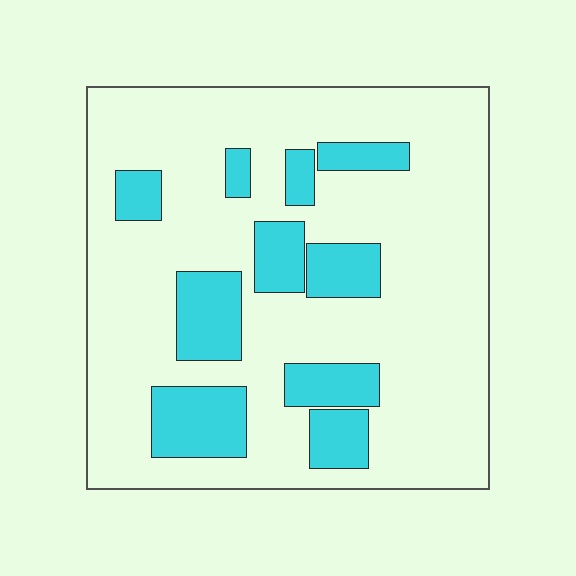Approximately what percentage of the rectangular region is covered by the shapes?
Approximately 20%.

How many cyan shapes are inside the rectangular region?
10.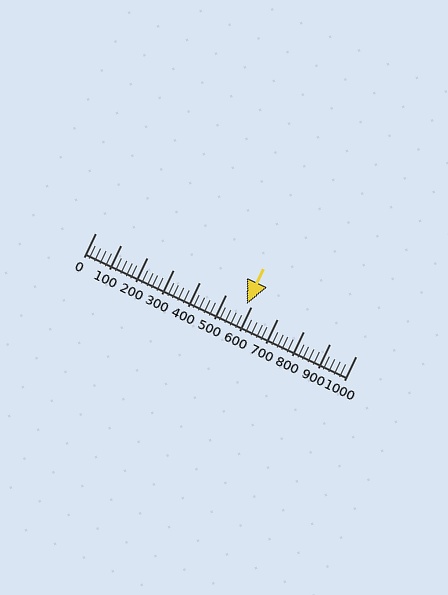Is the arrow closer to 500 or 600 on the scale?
The arrow is closer to 600.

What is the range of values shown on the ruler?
The ruler shows values from 0 to 1000.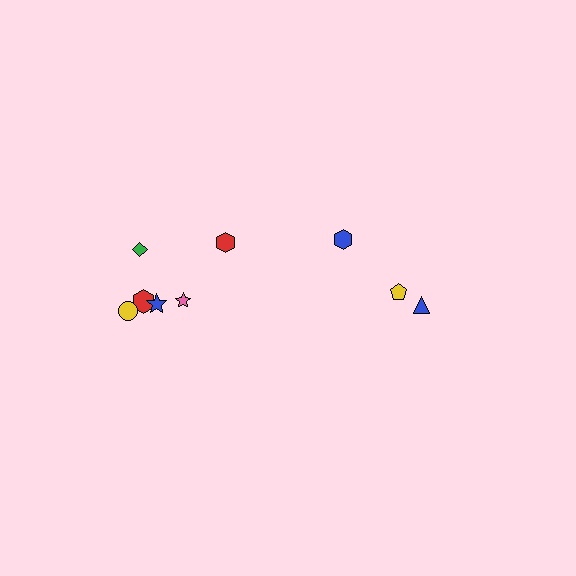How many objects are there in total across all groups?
There are 9 objects.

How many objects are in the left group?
There are 6 objects.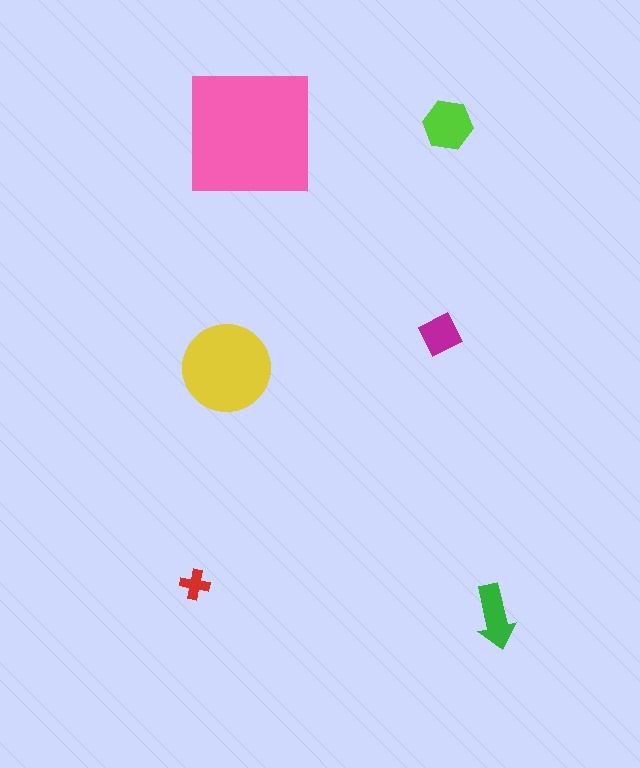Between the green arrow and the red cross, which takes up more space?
The green arrow.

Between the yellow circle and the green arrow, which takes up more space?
The yellow circle.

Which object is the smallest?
The red cross.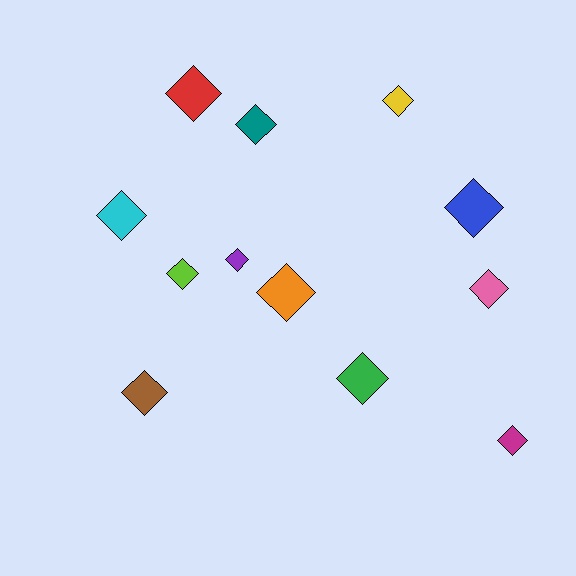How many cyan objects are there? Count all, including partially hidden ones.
There is 1 cyan object.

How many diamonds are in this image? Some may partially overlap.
There are 12 diamonds.